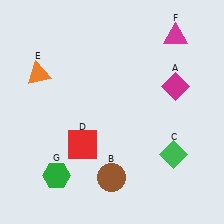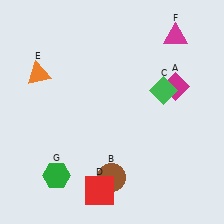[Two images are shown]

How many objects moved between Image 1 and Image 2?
2 objects moved between the two images.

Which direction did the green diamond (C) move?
The green diamond (C) moved up.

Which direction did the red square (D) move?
The red square (D) moved down.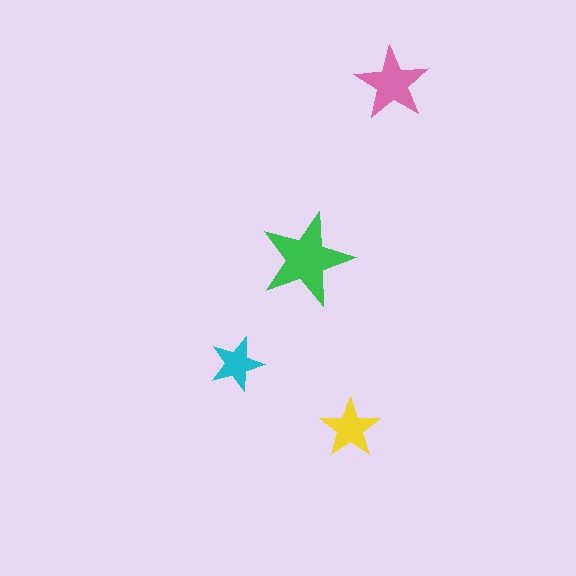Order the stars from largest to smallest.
the green one, the pink one, the yellow one, the cyan one.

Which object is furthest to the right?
The pink star is rightmost.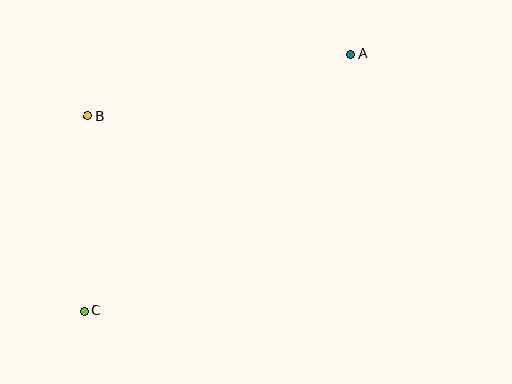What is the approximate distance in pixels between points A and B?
The distance between A and B is approximately 271 pixels.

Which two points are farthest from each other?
Points A and C are farthest from each other.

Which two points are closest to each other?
Points B and C are closest to each other.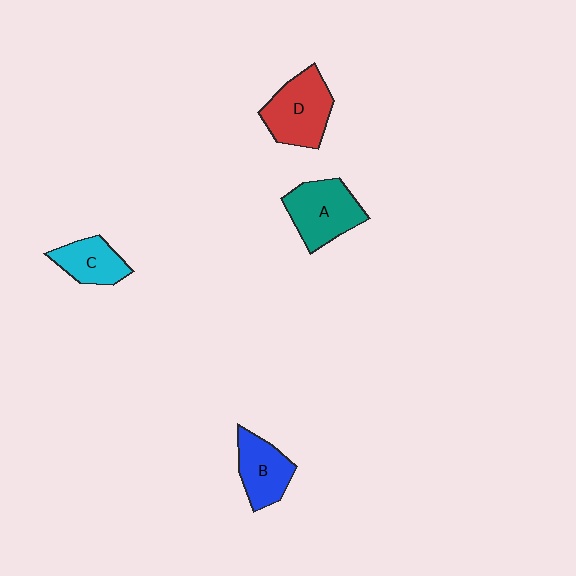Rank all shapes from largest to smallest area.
From largest to smallest: D (red), A (teal), B (blue), C (cyan).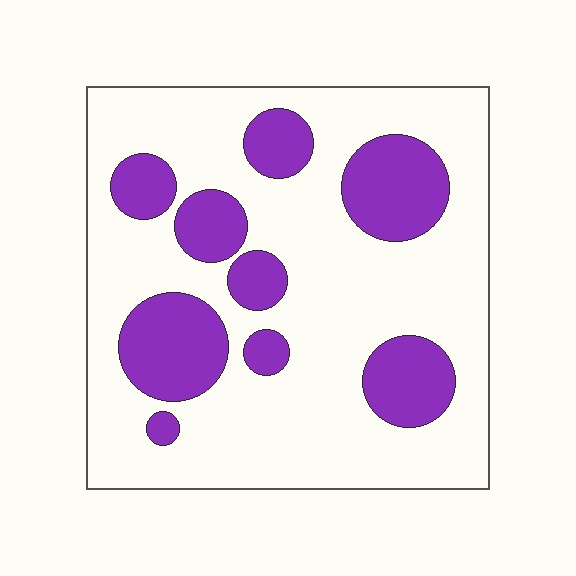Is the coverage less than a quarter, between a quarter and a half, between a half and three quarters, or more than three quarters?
Between a quarter and a half.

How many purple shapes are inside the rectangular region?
9.